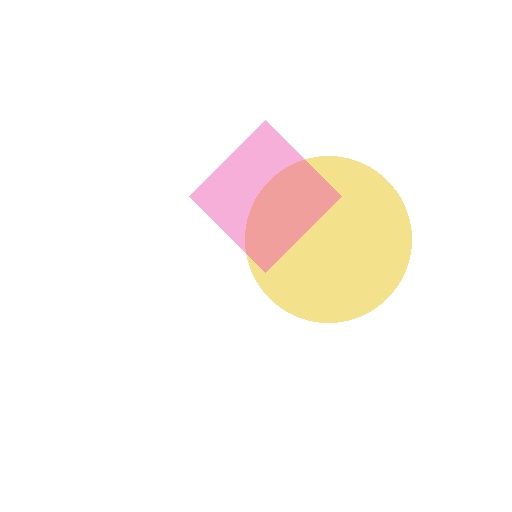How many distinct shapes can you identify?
There are 2 distinct shapes: a yellow circle, a pink diamond.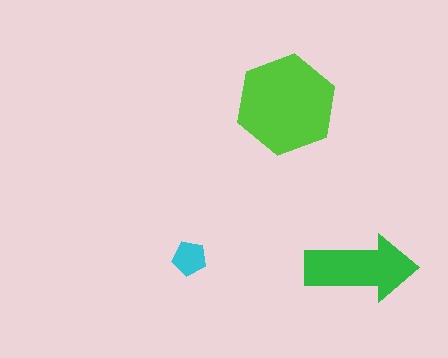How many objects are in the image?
There are 3 objects in the image.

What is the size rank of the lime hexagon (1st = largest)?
1st.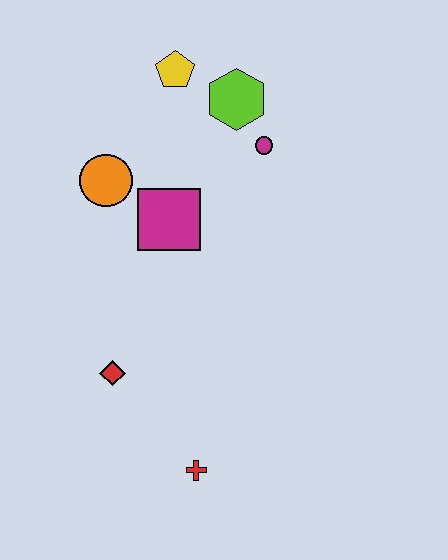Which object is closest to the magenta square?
The orange circle is closest to the magenta square.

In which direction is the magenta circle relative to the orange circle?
The magenta circle is to the right of the orange circle.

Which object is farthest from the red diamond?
The yellow pentagon is farthest from the red diamond.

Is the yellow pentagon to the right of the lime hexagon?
No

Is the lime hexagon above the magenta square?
Yes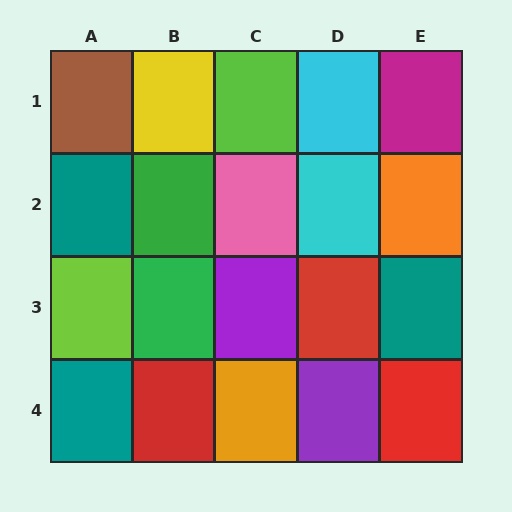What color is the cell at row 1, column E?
Magenta.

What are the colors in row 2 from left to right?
Teal, green, pink, cyan, orange.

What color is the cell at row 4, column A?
Teal.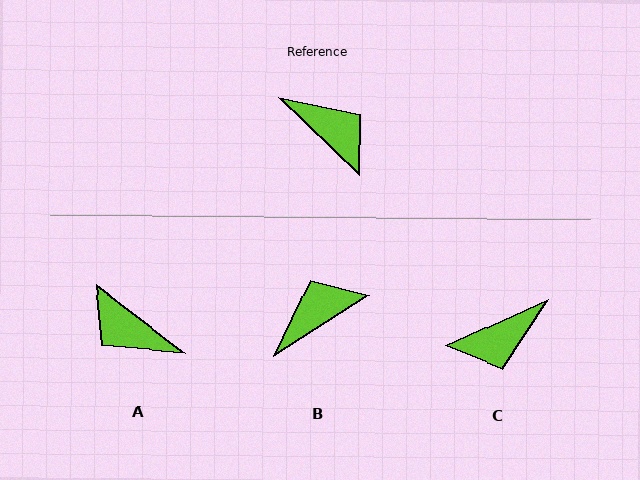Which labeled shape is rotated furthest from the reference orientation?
A, about 173 degrees away.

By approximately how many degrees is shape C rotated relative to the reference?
Approximately 112 degrees clockwise.